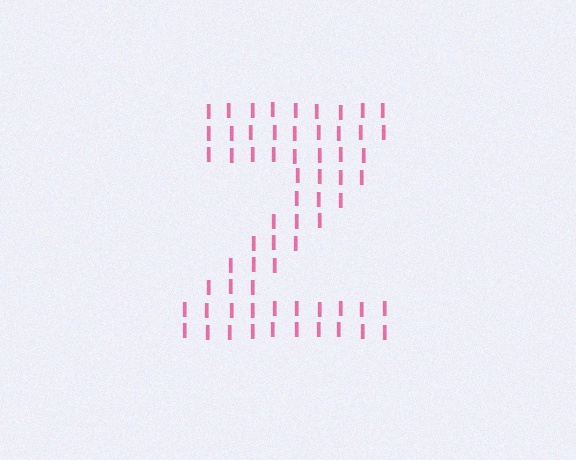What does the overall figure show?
The overall figure shows the letter Z.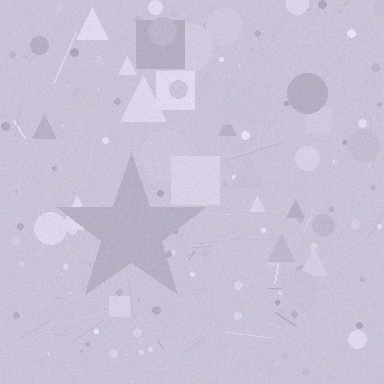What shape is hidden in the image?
A star is hidden in the image.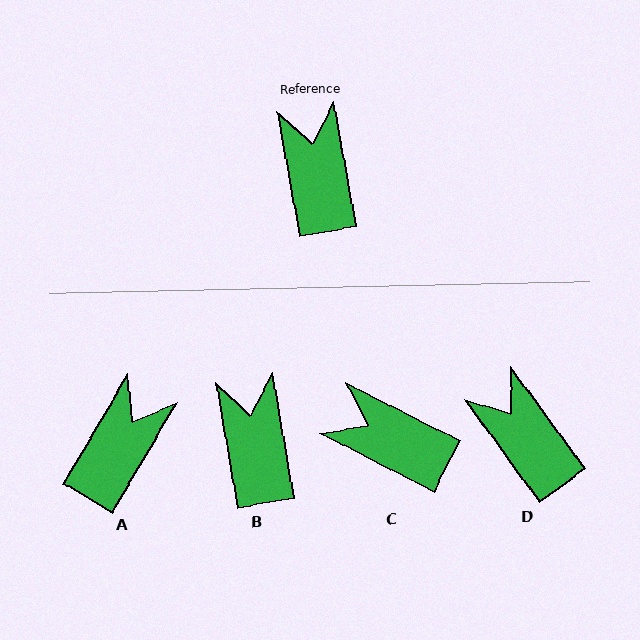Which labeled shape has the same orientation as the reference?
B.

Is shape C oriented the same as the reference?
No, it is off by about 53 degrees.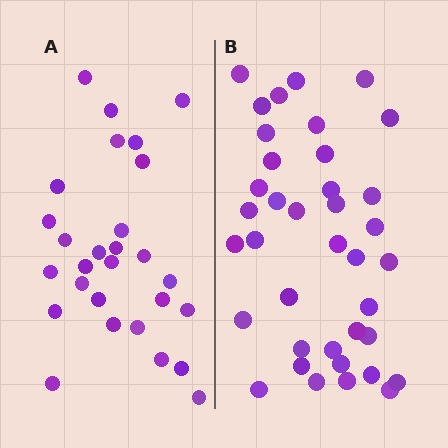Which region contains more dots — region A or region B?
Region B (the right region) has more dots.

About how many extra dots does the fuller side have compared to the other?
Region B has roughly 10 or so more dots than region A.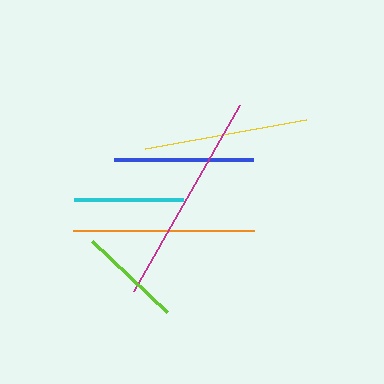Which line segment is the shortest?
The lime line is the shortest at approximately 102 pixels.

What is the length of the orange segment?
The orange segment is approximately 181 pixels long.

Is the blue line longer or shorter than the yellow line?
The yellow line is longer than the blue line.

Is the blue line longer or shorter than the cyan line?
The blue line is longer than the cyan line.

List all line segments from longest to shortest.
From longest to shortest: magenta, orange, yellow, blue, cyan, lime.